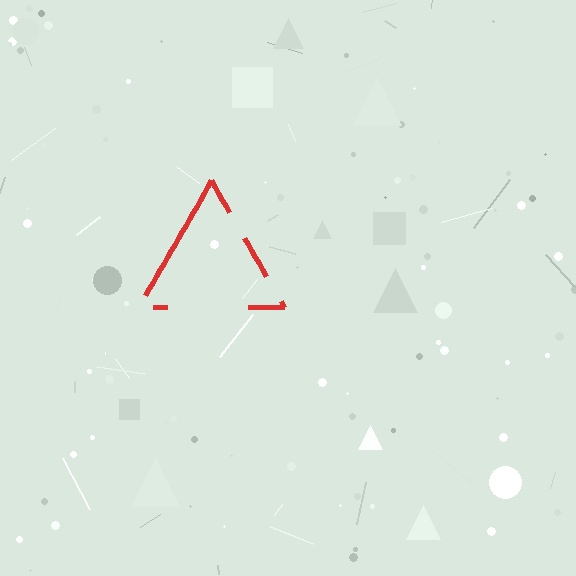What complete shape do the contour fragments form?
The contour fragments form a triangle.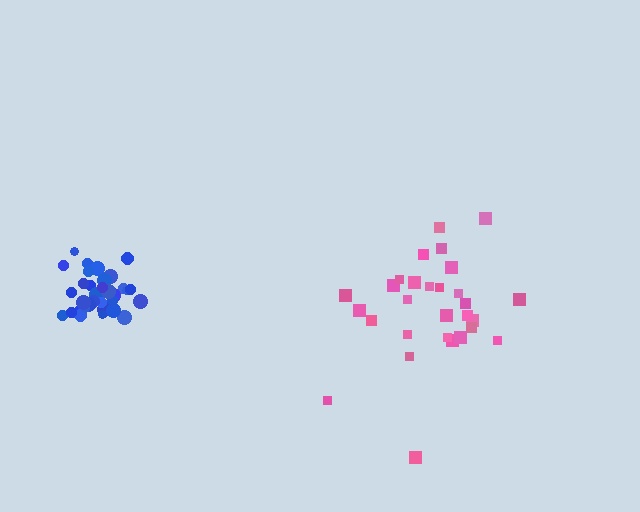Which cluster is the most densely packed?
Blue.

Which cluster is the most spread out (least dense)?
Pink.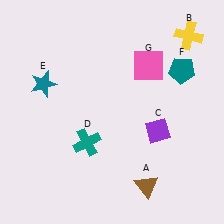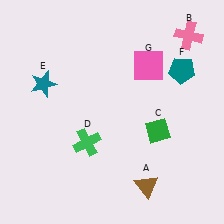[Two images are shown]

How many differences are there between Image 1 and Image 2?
There are 3 differences between the two images.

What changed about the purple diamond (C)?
In Image 1, C is purple. In Image 2, it changed to green.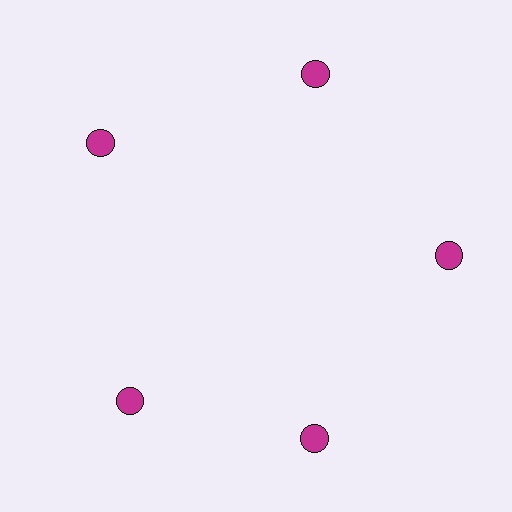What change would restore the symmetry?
The symmetry would be restored by rotating it back into even spacing with its neighbors so that all 5 circles sit at equal angles and equal distance from the center.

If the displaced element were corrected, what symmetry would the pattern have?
It would have 5-fold rotational symmetry — the pattern would map onto itself every 72 degrees.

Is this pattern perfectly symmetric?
No. The 5 magenta circles are arranged in a ring, but one element near the 8 o'clock position is rotated out of alignment along the ring, breaking the 5-fold rotational symmetry.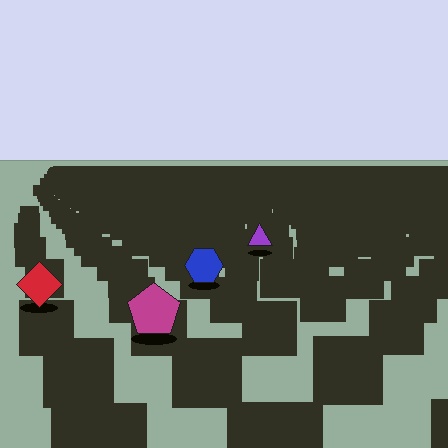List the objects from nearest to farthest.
From nearest to farthest: the magenta pentagon, the red diamond, the blue hexagon, the purple triangle.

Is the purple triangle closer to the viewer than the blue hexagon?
No. The blue hexagon is closer — you can tell from the texture gradient: the ground texture is coarser near it.